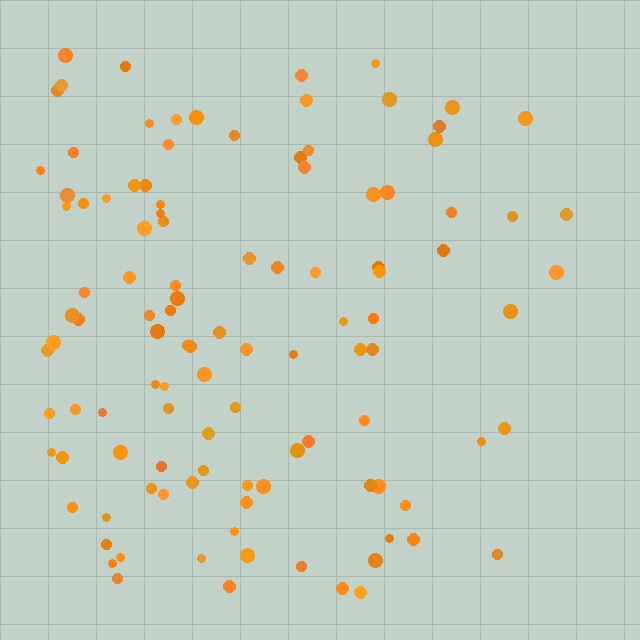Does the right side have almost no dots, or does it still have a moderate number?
Still a moderate number, just noticeably fewer than the left.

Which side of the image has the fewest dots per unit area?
The right.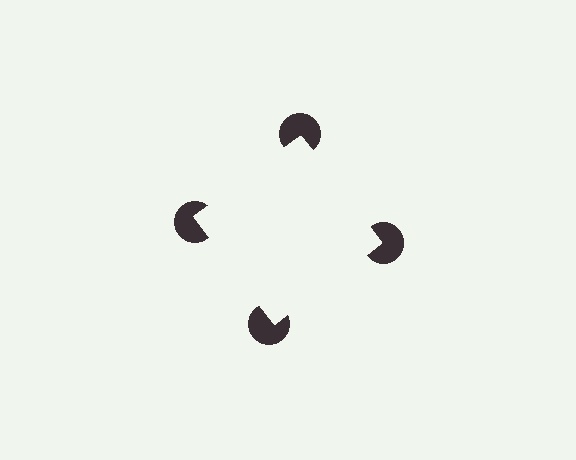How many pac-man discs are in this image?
There are 4 — one at each vertex of the illusory square.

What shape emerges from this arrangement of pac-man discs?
An illusory square — its edges are inferred from the aligned wedge cuts in the pac-man discs, not physically drawn.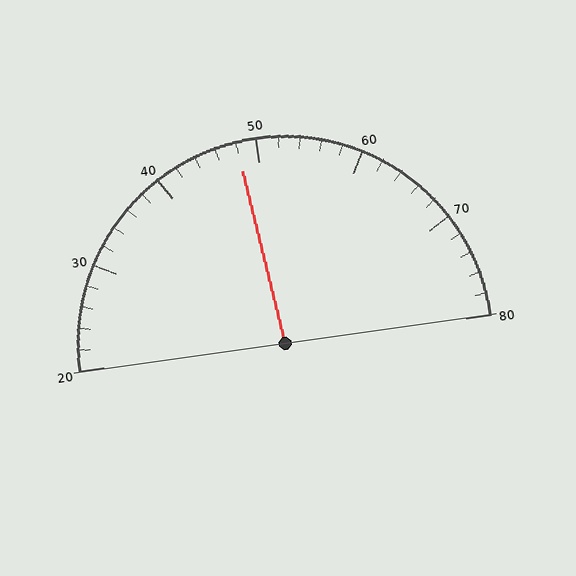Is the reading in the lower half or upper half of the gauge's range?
The reading is in the lower half of the range (20 to 80).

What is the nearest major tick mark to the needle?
The nearest major tick mark is 50.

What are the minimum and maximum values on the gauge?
The gauge ranges from 20 to 80.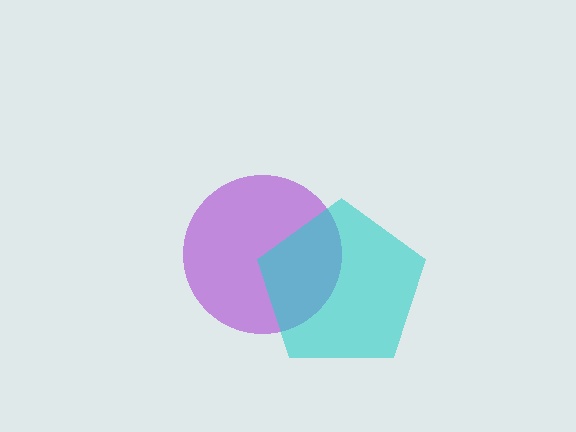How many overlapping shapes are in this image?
There are 2 overlapping shapes in the image.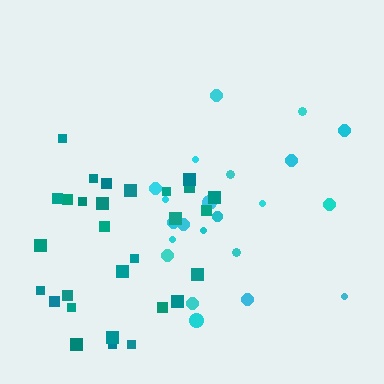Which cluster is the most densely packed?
Teal.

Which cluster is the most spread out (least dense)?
Cyan.